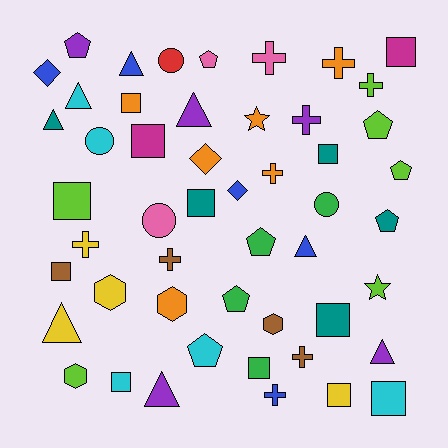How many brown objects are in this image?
There are 4 brown objects.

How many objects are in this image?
There are 50 objects.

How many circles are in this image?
There are 4 circles.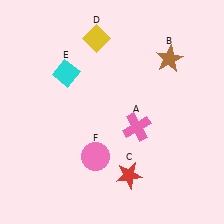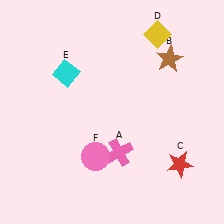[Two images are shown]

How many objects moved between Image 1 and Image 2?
3 objects moved between the two images.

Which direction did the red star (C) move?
The red star (C) moved right.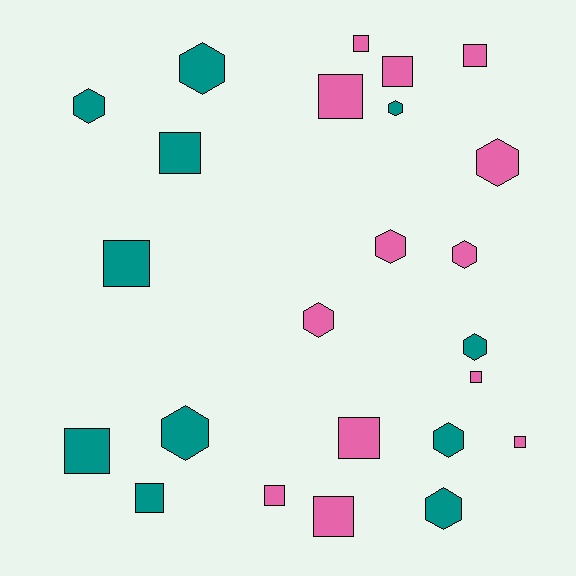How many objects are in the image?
There are 24 objects.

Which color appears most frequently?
Pink, with 13 objects.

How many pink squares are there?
There are 9 pink squares.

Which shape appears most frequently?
Square, with 13 objects.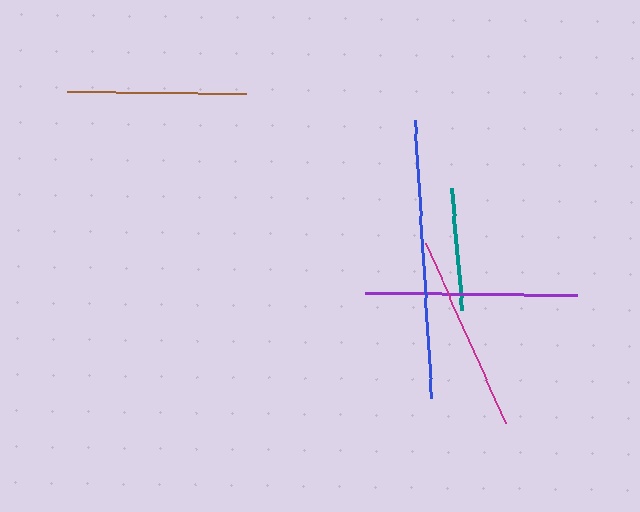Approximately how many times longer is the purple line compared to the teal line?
The purple line is approximately 1.7 times the length of the teal line.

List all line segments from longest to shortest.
From longest to shortest: blue, purple, magenta, brown, teal.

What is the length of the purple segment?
The purple segment is approximately 212 pixels long.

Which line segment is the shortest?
The teal line is the shortest at approximately 123 pixels.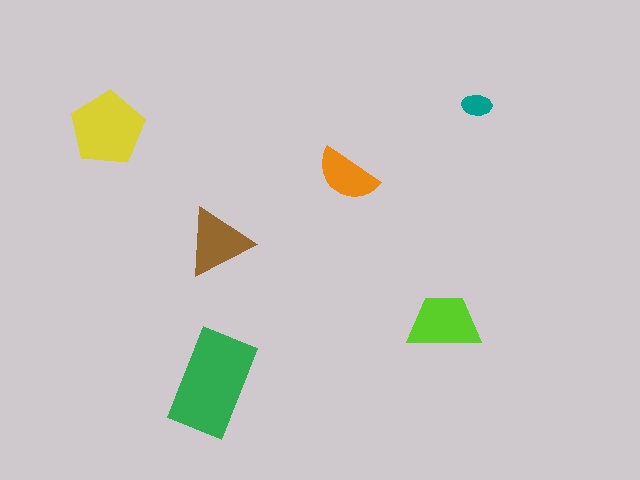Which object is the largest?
The green rectangle.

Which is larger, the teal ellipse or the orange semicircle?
The orange semicircle.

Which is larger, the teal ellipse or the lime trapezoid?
The lime trapezoid.